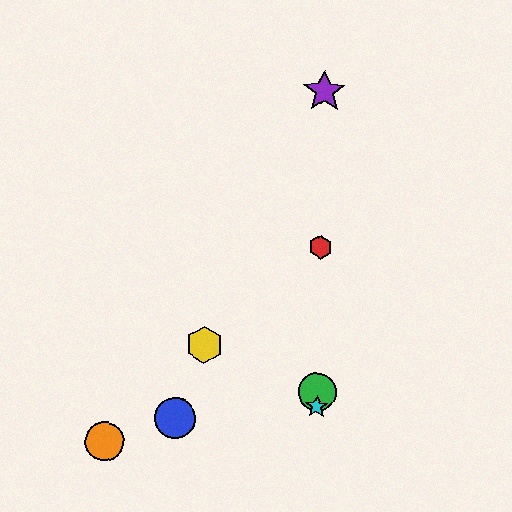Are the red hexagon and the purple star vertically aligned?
Yes, both are at x≈321.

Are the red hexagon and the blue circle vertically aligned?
No, the red hexagon is at x≈321 and the blue circle is at x≈175.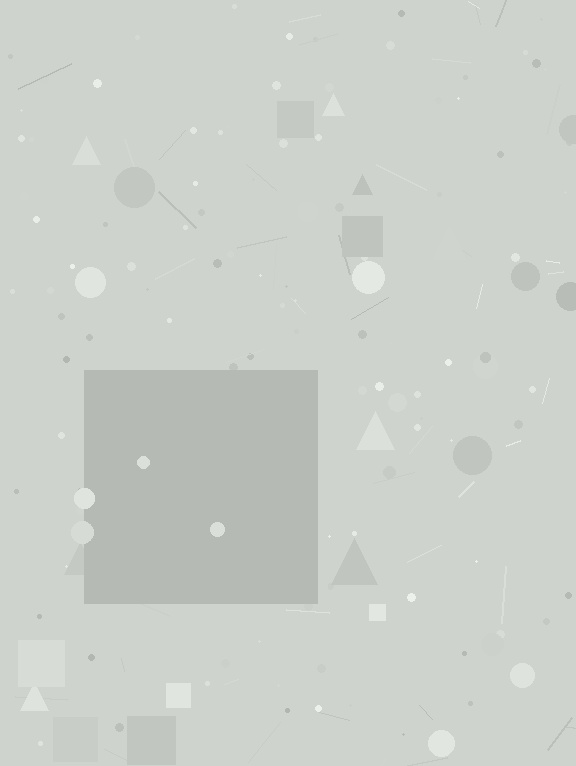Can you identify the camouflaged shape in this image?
The camouflaged shape is a square.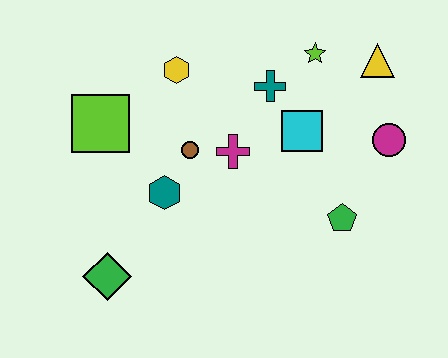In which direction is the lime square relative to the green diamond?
The lime square is above the green diamond.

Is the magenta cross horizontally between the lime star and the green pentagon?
No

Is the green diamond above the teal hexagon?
No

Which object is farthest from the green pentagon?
The lime square is farthest from the green pentagon.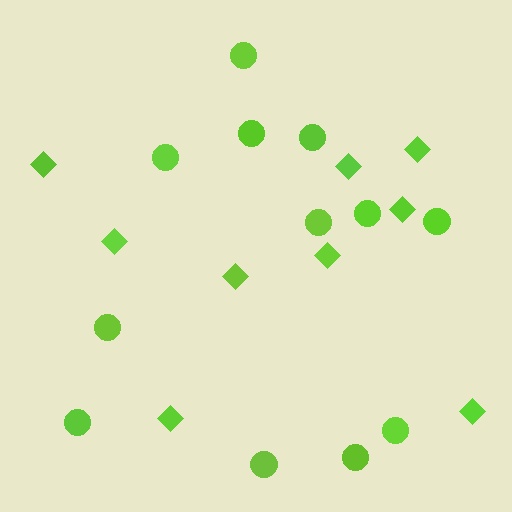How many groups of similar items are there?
There are 2 groups: one group of diamonds (9) and one group of circles (12).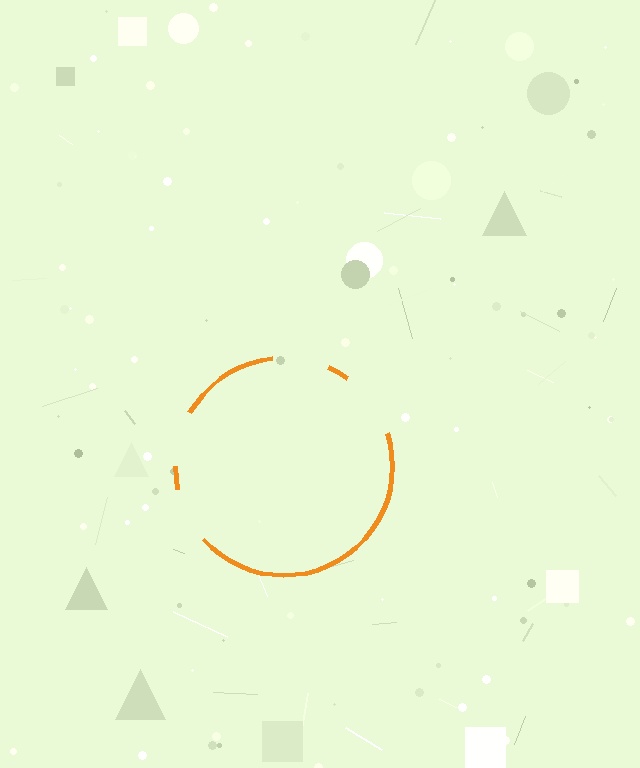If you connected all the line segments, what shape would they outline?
They would outline a circle.